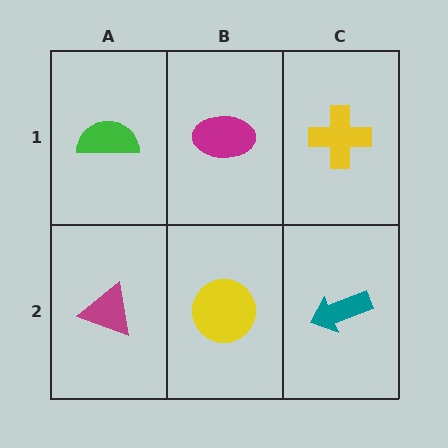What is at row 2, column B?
A yellow circle.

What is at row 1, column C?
A yellow cross.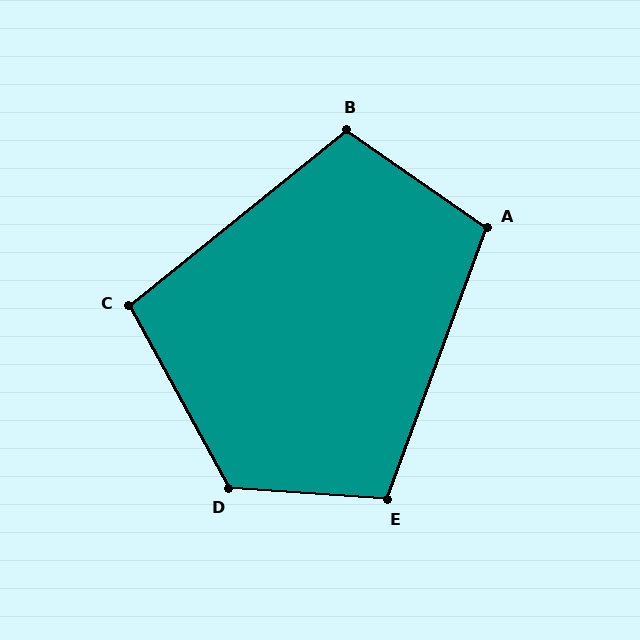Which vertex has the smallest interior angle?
C, at approximately 100 degrees.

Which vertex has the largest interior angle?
D, at approximately 123 degrees.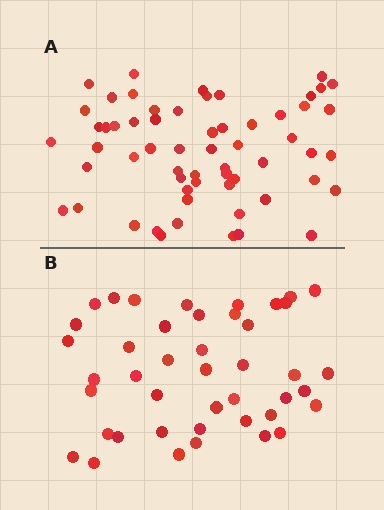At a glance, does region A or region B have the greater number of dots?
Region A (the top region) has more dots.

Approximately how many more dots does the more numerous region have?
Region A has approximately 15 more dots than region B.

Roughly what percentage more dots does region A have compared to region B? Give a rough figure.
About 40% more.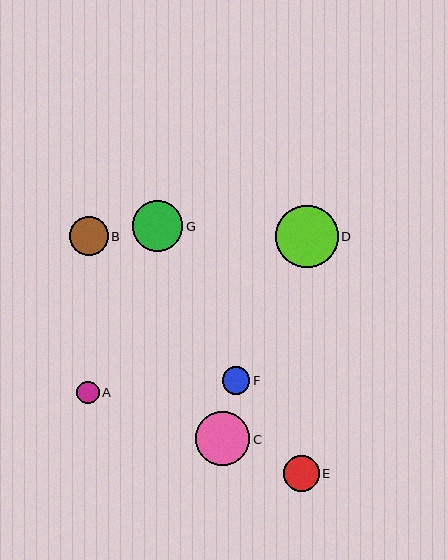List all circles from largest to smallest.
From largest to smallest: D, C, G, B, E, F, A.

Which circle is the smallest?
Circle A is the smallest with a size of approximately 22 pixels.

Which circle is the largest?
Circle D is the largest with a size of approximately 63 pixels.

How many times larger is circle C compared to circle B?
Circle C is approximately 1.4 times the size of circle B.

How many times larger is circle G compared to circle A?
Circle G is approximately 2.2 times the size of circle A.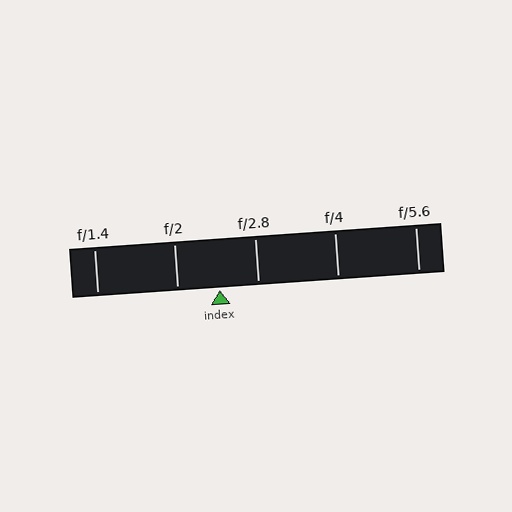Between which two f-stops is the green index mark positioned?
The index mark is between f/2 and f/2.8.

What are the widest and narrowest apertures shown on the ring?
The widest aperture shown is f/1.4 and the narrowest is f/5.6.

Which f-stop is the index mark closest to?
The index mark is closest to f/2.8.